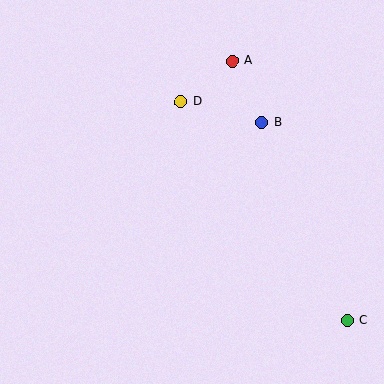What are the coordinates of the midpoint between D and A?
The midpoint between D and A is at (206, 81).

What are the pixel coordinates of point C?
Point C is at (347, 321).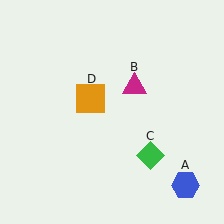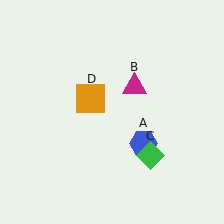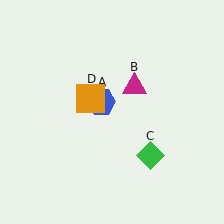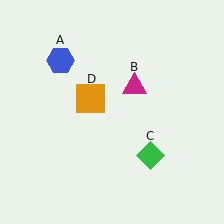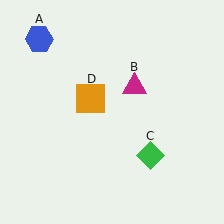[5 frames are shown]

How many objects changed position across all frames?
1 object changed position: blue hexagon (object A).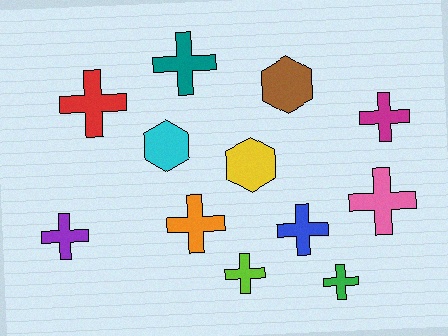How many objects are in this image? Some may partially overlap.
There are 12 objects.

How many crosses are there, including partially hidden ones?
There are 9 crosses.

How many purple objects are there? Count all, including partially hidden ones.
There is 1 purple object.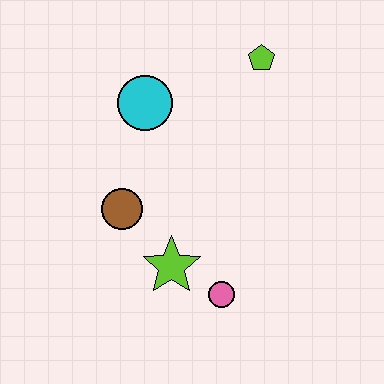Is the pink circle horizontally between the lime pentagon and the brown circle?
Yes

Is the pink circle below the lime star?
Yes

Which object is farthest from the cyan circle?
The pink circle is farthest from the cyan circle.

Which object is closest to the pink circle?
The lime star is closest to the pink circle.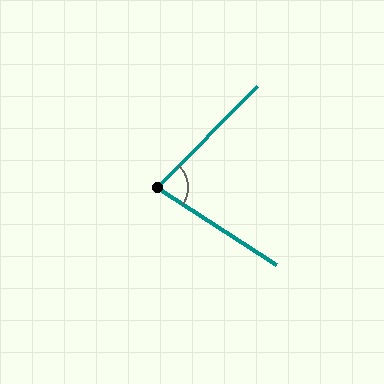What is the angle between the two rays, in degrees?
Approximately 78 degrees.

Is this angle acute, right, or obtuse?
It is acute.